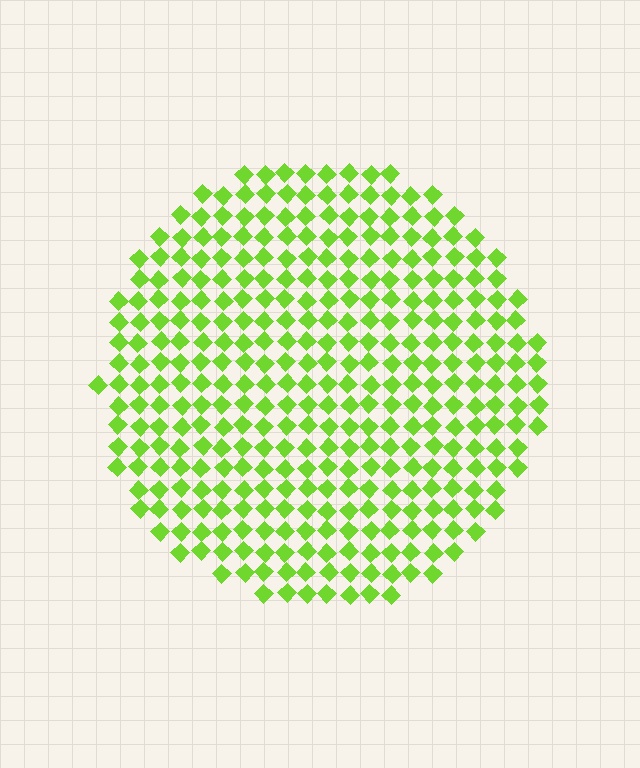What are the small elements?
The small elements are diamonds.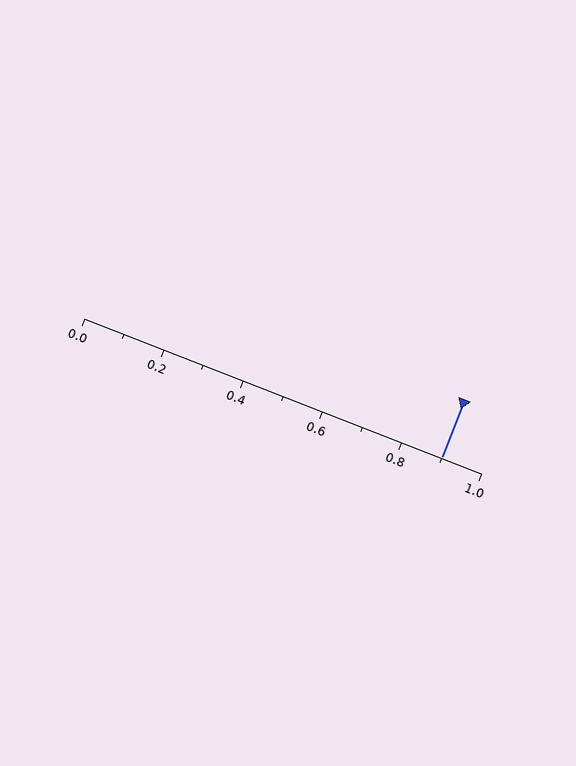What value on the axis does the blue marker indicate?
The marker indicates approximately 0.9.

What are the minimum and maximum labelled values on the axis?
The axis runs from 0.0 to 1.0.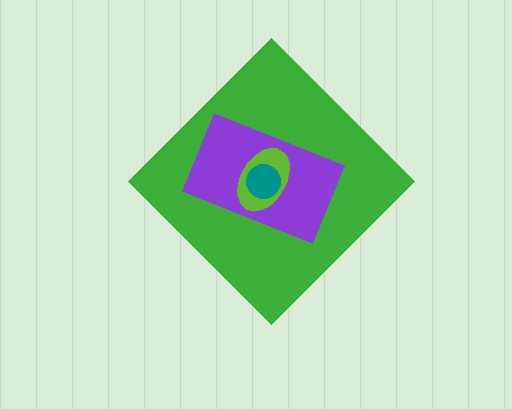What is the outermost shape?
The green diamond.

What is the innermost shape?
The teal circle.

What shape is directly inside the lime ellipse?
The teal circle.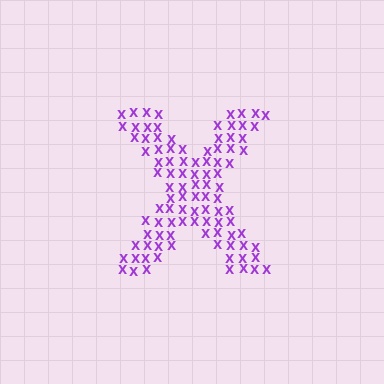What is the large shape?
The large shape is the letter X.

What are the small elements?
The small elements are letter X's.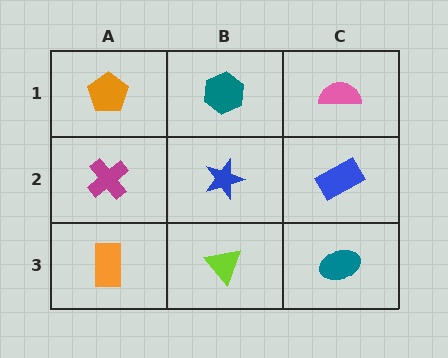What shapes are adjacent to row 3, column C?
A blue rectangle (row 2, column C), a lime triangle (row 3, column B).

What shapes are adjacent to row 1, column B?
A blue star (row 2, column B), an orange pentagon (row 1, column A), a pink semicircle (row 1, column C).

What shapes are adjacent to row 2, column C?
A pink semicircle (row 1, column C), a teal ellipse (row 3, column C), a blue star (row 2, column B).